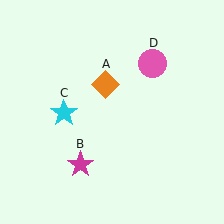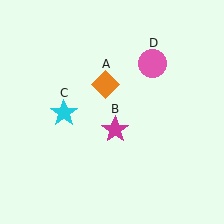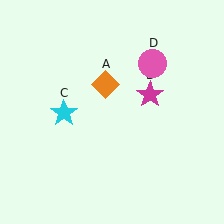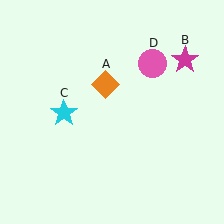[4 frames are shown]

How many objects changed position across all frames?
1 object changed position: magenta star (object B).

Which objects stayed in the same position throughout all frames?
Orange diamond (object A) and cyan star (object C) and pink circle (object D) remained stationary.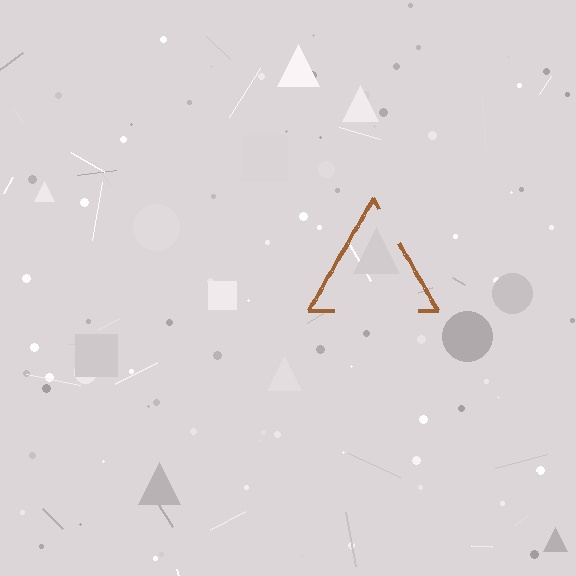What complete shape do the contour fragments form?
The contour fragments form a triangle.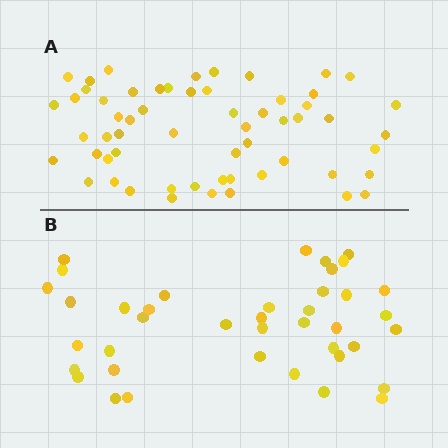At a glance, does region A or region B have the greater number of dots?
Region A (the top region) has more dots.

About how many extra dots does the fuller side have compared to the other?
Region A has approximately 20 more dots than region B.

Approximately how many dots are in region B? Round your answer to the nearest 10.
About 40 dots.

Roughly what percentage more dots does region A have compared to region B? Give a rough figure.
About 45% more.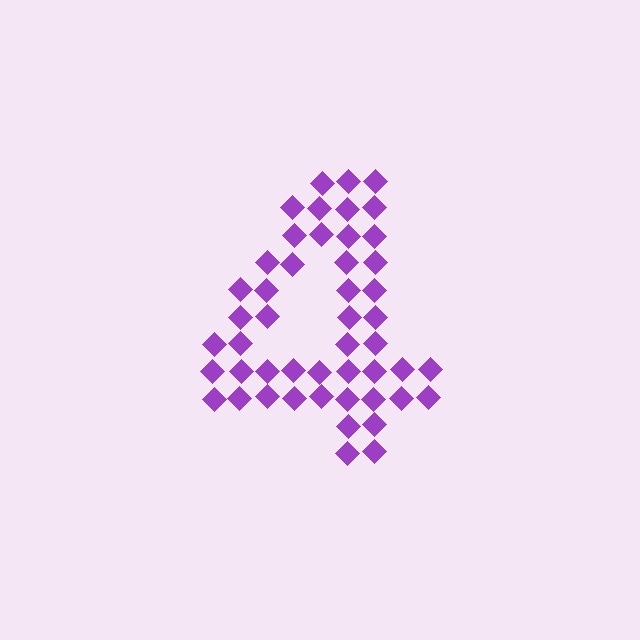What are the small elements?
The small elements are diamonds.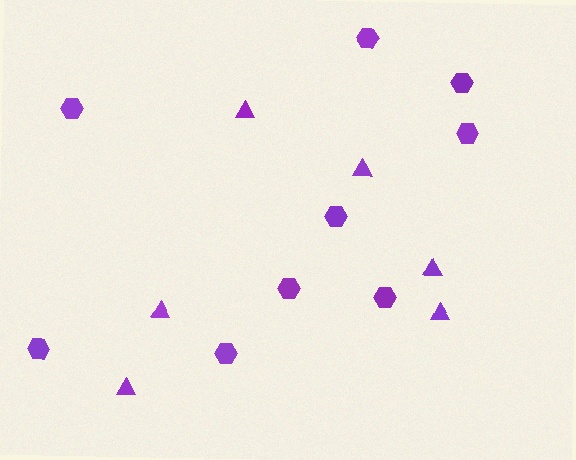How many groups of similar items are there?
There are 2 groups: one group of hexagons (9) and one group of triangles (6).